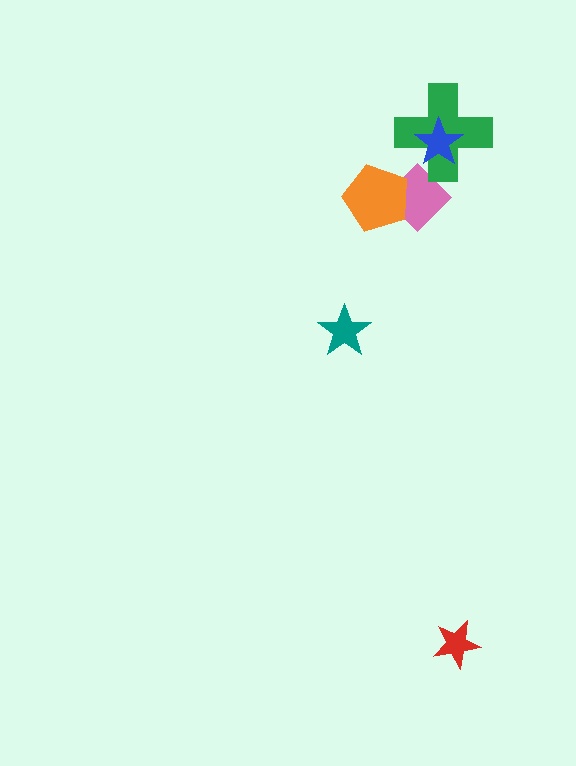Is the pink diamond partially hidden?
Yes, it is partially covered by another shape.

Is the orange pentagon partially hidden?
No, no other shape covers it.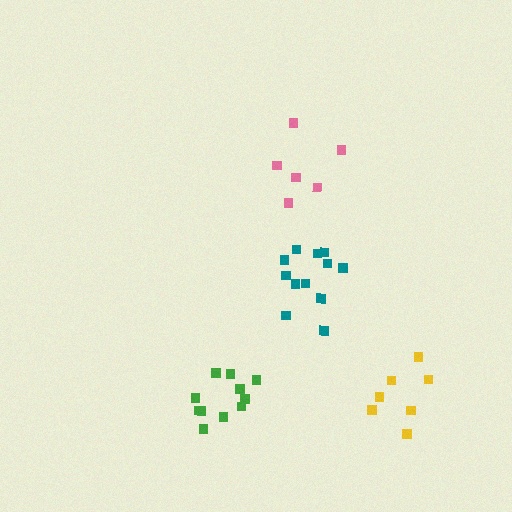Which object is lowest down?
The yellow cluster is bottommost.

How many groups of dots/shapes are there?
There are 4 groups.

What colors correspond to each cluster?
The clusters are colored: green, yellow, teal, pink.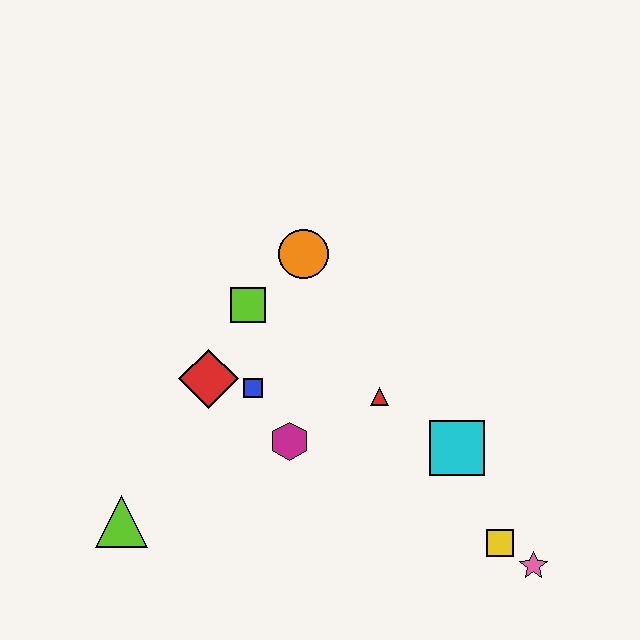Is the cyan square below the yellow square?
No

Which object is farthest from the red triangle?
The lime triangle is farthest from the red triangle.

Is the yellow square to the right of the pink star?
No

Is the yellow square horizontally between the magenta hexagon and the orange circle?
No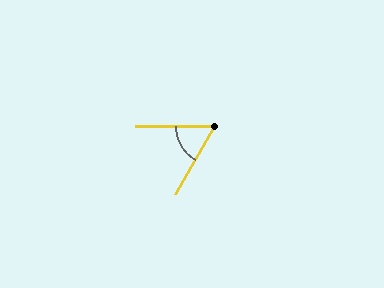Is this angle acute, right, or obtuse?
It is acute.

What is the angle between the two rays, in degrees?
Approximately 60 degrees.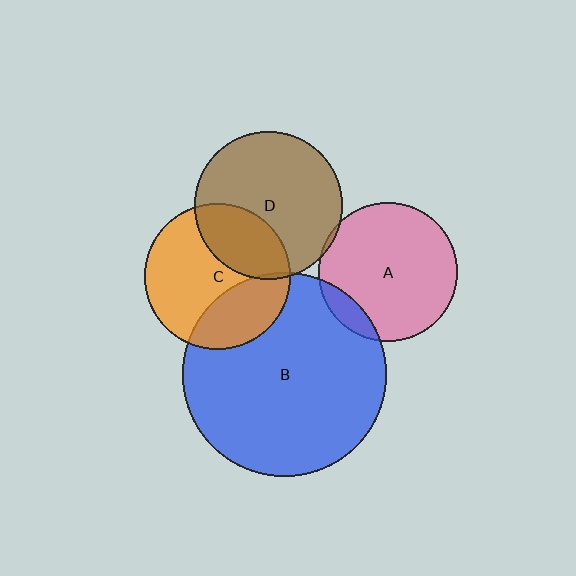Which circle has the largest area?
Circle B (blue).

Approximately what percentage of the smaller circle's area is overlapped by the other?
Approximately 10%.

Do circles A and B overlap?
Yes.